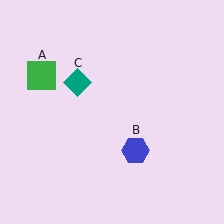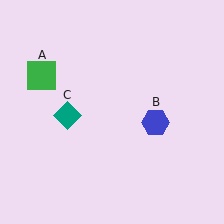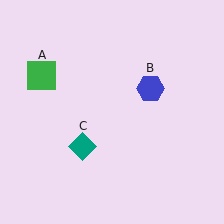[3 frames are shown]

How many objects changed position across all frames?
2 objects changed position: blue hexagon (object B), teal diamond (object C).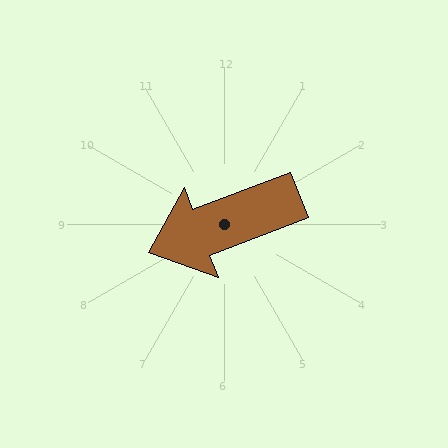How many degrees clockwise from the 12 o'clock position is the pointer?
Approximately 249 degrees.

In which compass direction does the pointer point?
West.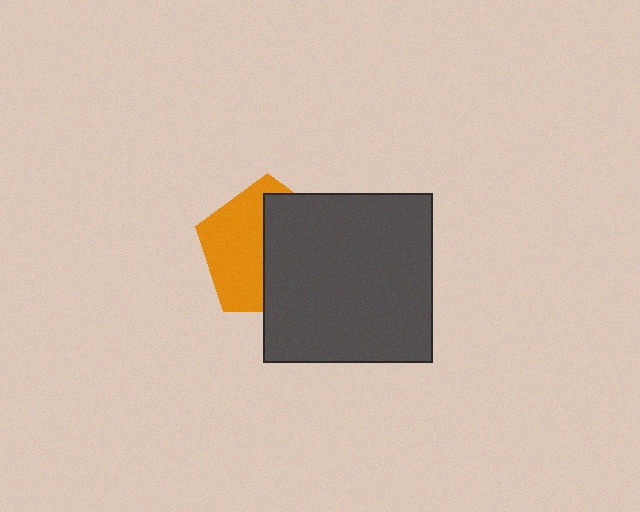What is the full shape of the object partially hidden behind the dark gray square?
The partially hidden object is an orange pentagon.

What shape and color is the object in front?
The object in front is a dark gray square.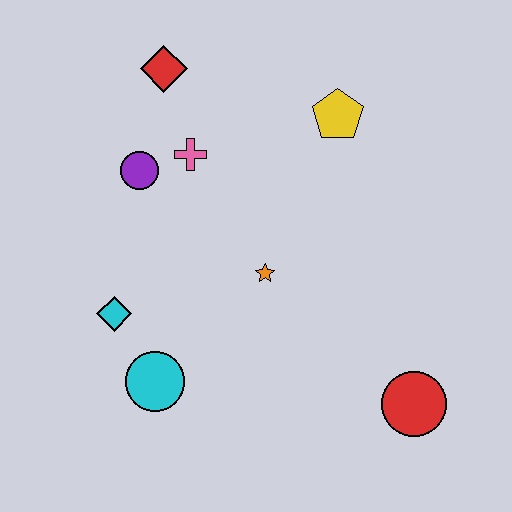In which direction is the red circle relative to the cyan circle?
The red circle is to the right of the cyan circle.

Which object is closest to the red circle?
The orange star is closest to the red circle.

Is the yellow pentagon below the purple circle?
No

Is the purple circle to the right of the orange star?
No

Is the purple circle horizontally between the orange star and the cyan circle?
No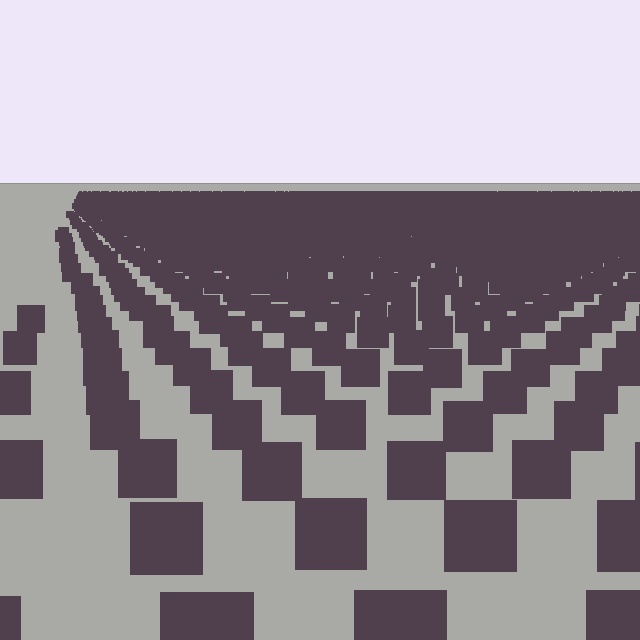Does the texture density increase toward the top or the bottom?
Density increases toward the top.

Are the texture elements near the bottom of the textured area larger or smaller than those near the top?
Larger. Near the bottom, elements are closer to the viewer and appear at a bigger on-screen size.